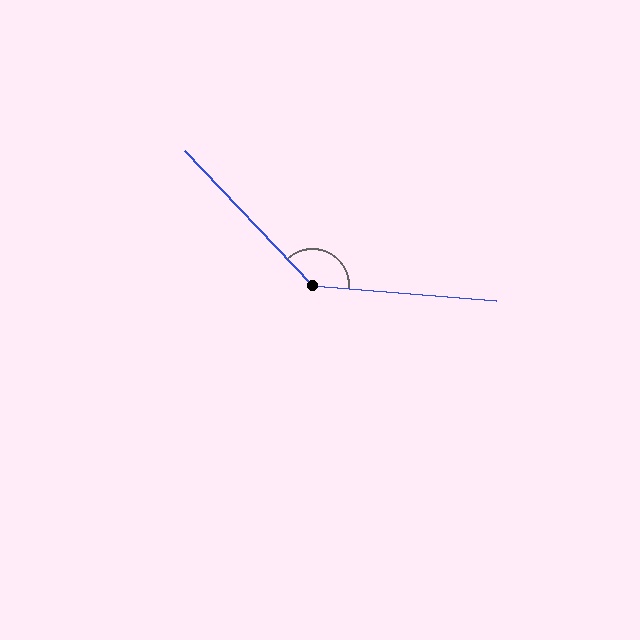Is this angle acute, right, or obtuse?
It is obtuse.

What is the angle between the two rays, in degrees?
Approximately 138 degrees.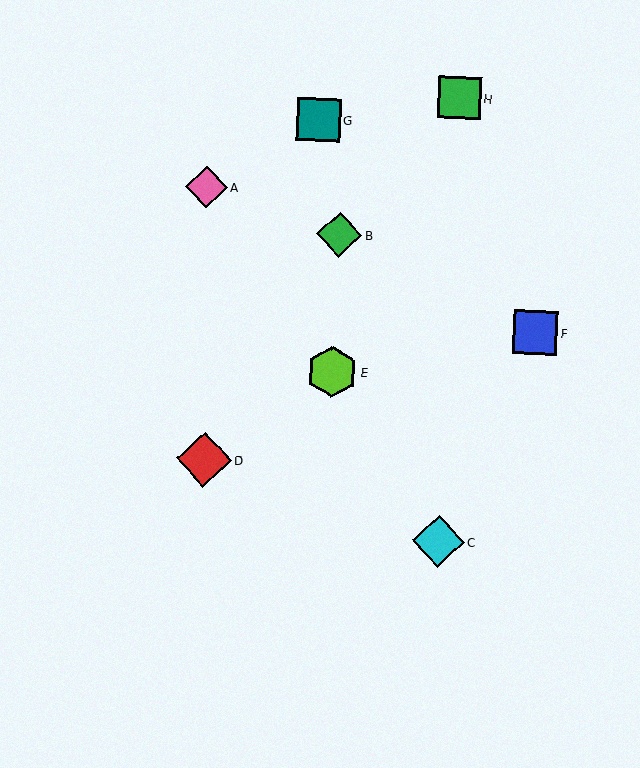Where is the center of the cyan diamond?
The center of the cyan diamond is at (438, 541).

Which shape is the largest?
The red diamond (labeled D) is the largest.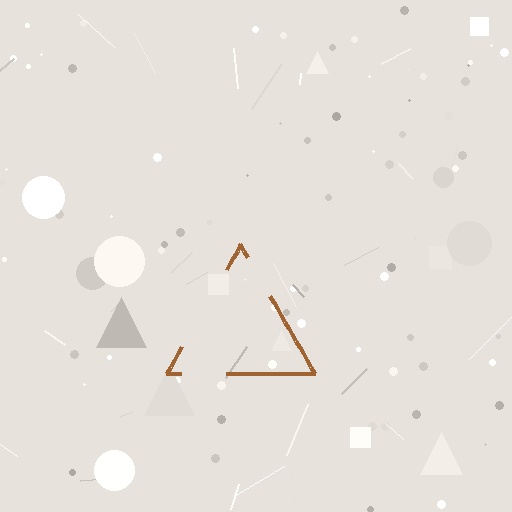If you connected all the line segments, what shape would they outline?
They would outline a triangle.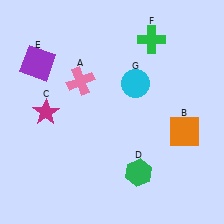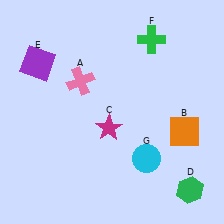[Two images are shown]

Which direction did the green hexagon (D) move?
The green hexagon (D) moved right.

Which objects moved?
The objects that moved are: the magenta star (C), the green hexagon (D), the cyan circle (G).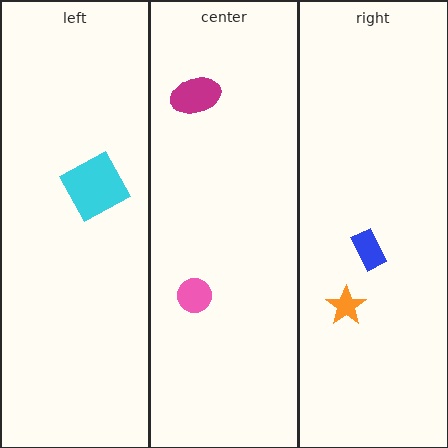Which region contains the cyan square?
The left region.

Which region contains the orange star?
The right region.